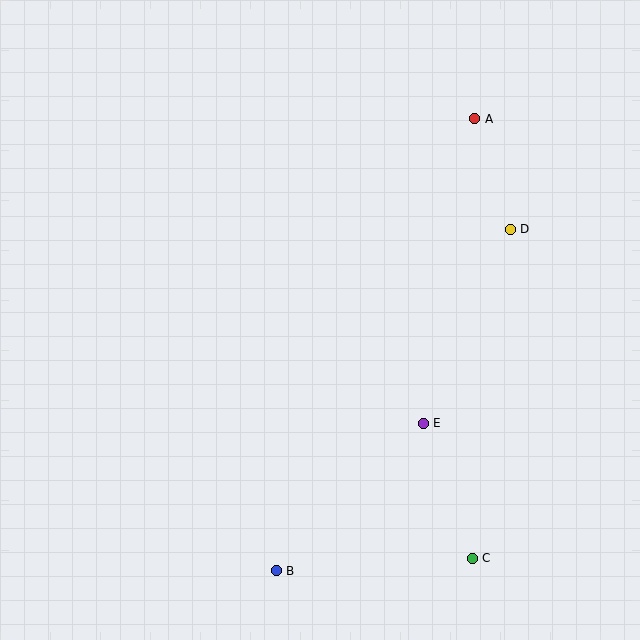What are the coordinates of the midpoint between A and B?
The midpoint between A and B is at (376, 345).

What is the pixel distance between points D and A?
The distance between D and A is 116 pixels.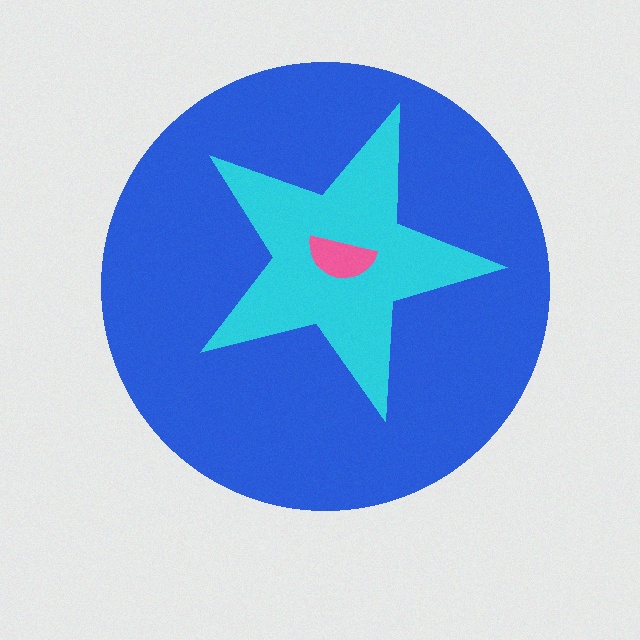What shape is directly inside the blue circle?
The cyan star.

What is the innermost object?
The pink semicircle.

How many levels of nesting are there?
3.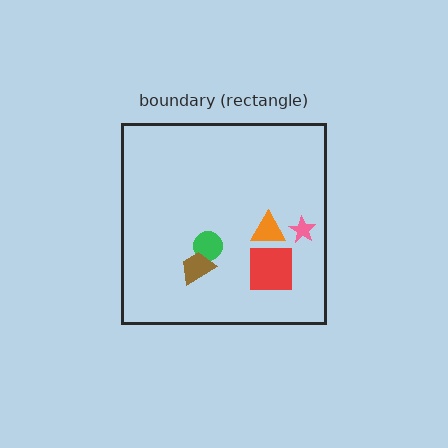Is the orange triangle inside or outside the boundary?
Inside.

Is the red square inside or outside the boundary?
Inside.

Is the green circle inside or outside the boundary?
Inside.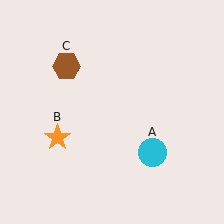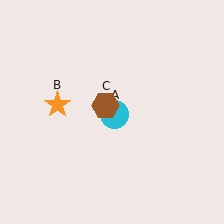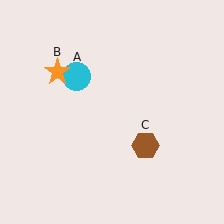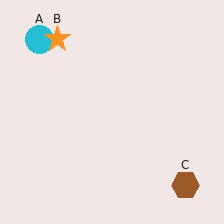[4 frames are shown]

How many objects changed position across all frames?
3 objects changed position: cyan circle (object A), orange star (object B), brown hexagon (object C).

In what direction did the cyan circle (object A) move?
The cyan circle (object A) moved up and to the left.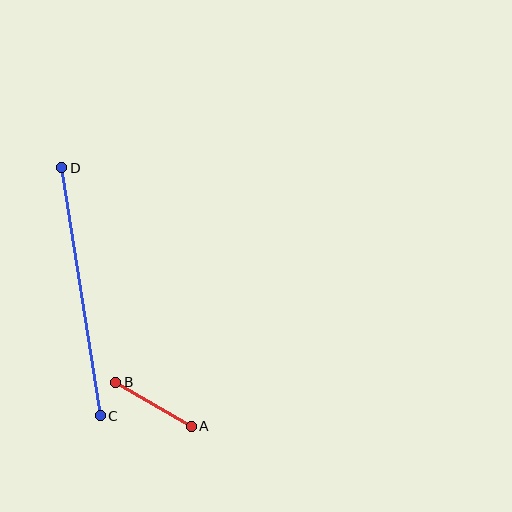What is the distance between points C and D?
The distance is approximately 251 pixels.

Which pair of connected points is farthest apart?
Points C and D are farthest apart.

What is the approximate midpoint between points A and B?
The midpoint is at approximately (153, 404) pixels.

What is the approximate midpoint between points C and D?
The midpoint is at approximately (81, 292) pixels.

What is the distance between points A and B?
The distance is approximately 88 pixels.